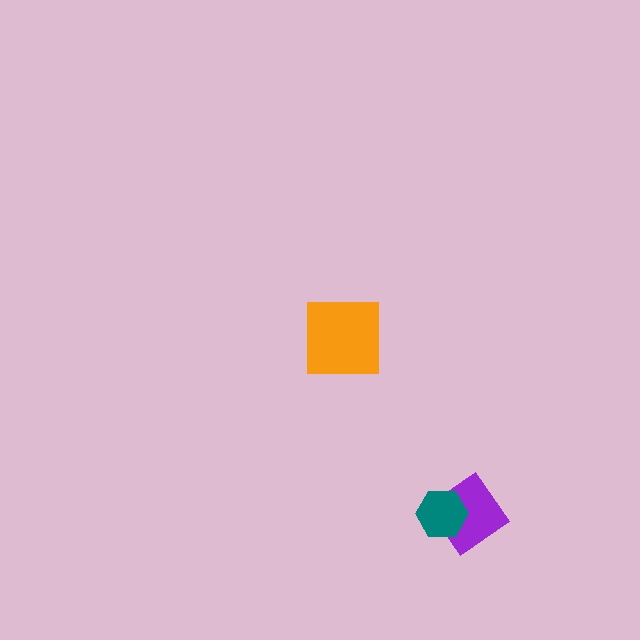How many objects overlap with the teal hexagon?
1 object overlaps with the teal hexagon.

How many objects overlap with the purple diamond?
1 object overlaps with the purple diamond.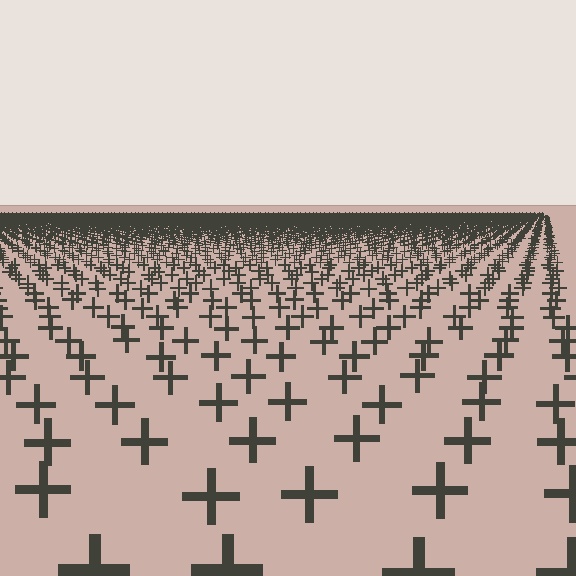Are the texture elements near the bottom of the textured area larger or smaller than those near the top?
Larger. Near the bottom, elements are closer to the viewer and appear at a bigger on-screen size.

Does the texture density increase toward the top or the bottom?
Density increases toward the top.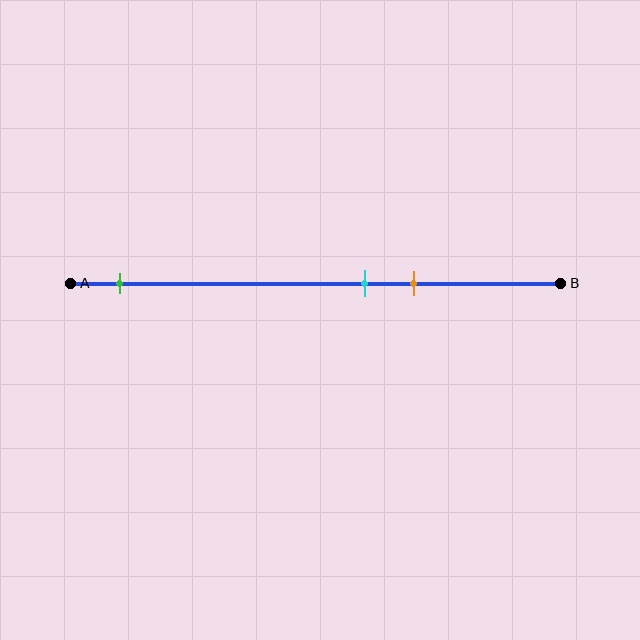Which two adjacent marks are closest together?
The cyan and orange marks are the closest adjacent pair.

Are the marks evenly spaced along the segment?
No, the marks are not evenly spaced.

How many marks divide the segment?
There are 3 marks dividing the segment.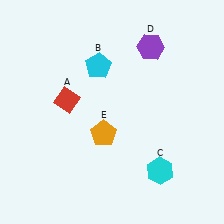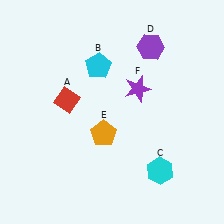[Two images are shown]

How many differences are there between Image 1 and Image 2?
There is 1 difference between the two images.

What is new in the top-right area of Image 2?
A purple star (F) was added in the top-right area of Image 2.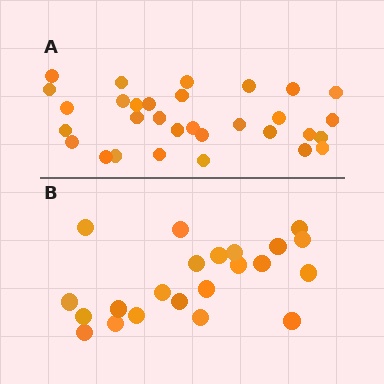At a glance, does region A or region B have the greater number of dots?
Region A (the top region) has more dots.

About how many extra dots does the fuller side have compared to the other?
Region A has roughly 8 or so more dots than region B.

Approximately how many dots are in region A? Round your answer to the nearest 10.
About 30 dots. (The exact count is 31, which rounds to 30.)